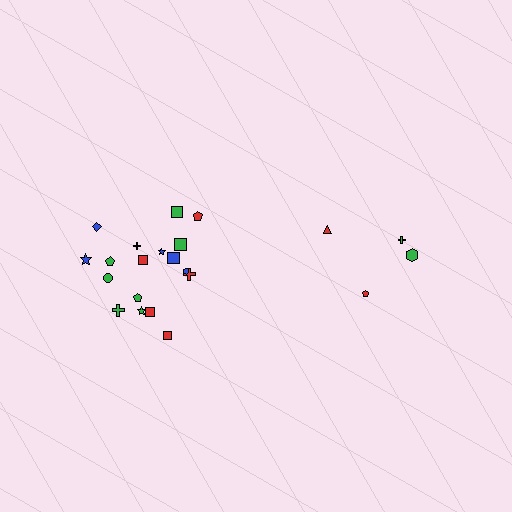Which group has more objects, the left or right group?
The left group.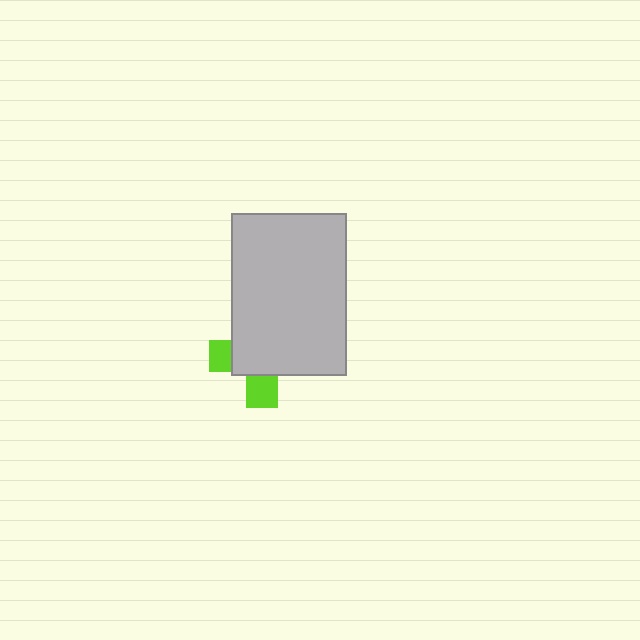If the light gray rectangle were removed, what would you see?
You would see the complete lime cross.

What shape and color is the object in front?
The object in front is a light gray rectangle.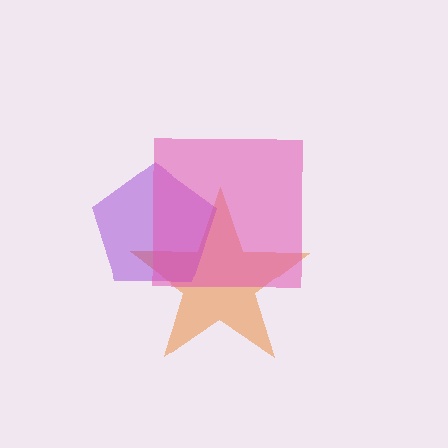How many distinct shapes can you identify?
There are 3 distinct shapes: an orange star, a purple pentagon, a pink square.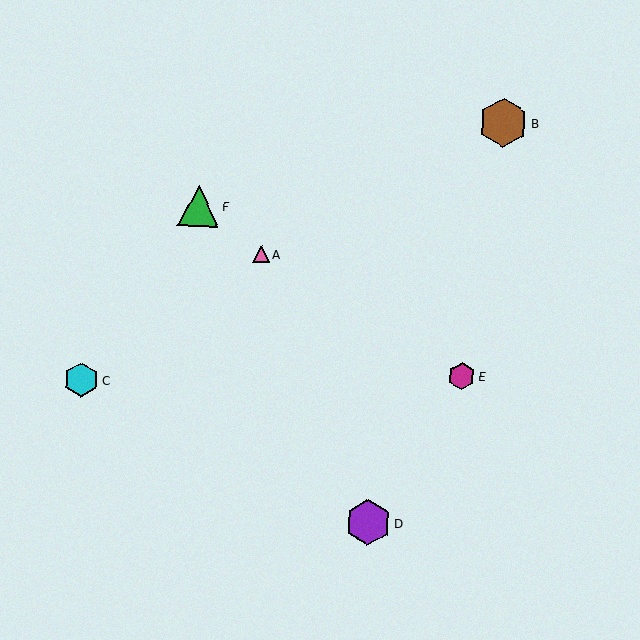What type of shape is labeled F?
Shape F is a green triangle.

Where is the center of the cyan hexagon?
The center of the cyan hexagon is at (81, 380).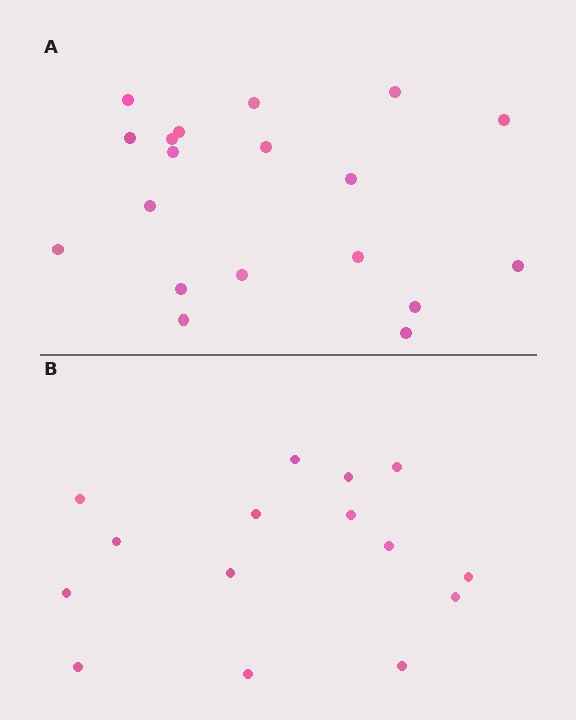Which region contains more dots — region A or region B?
Region A (the top region) has more dots.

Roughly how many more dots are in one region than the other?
Region A has about 4 more dots than region B.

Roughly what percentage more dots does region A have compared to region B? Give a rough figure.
About 25% more.